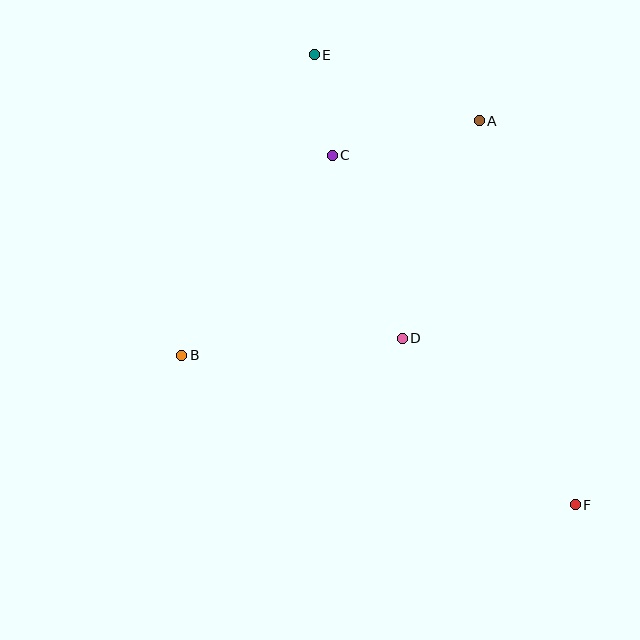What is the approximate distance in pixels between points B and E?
The distance between B and E is approximately 328 pixels.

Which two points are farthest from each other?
Points E and F are farthest from each other.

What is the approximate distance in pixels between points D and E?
The distance between D and E is approximately 296 pixels.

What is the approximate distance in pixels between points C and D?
The distance between C and D is approximately 196 pixels.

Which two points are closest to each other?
Points C and E are closest to each other.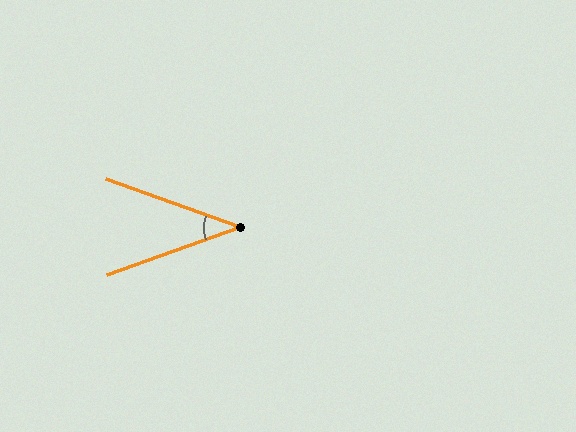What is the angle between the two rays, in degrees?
Approximately 39 degrees.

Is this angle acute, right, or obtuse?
It is acute.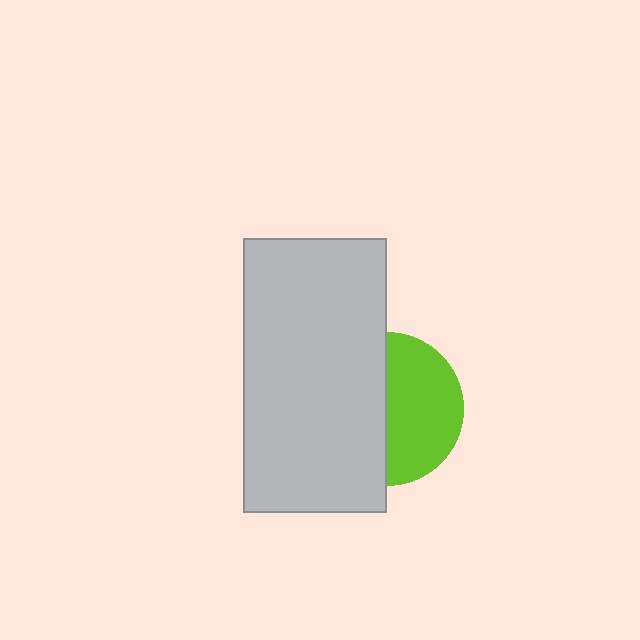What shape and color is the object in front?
The object in front is a light gray rectangle.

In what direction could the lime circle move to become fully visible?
The lime circle could move right. That would shift it out from behind the light gray rectangle entirely.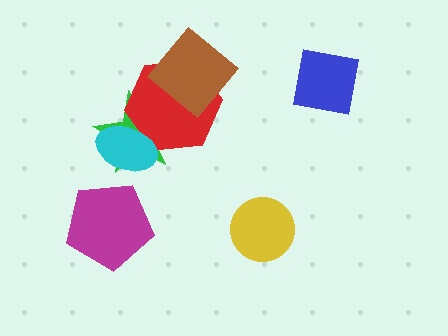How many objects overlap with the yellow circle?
0 objects overlap with the yellow circle.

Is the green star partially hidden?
Yes, it is partially covered by another shape.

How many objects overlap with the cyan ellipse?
2 objects overlap with the cyan ellipse.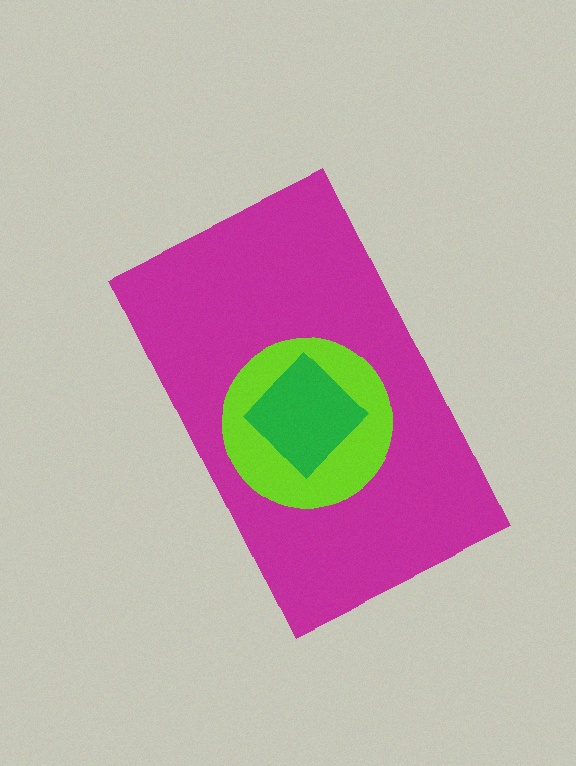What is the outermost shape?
The magenta rectangle.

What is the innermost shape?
The green diamond.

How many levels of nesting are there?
3.